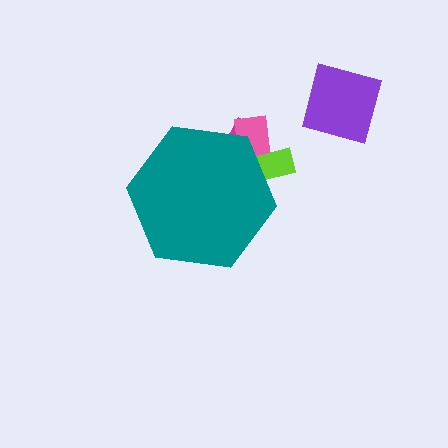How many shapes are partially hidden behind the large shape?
3 shapes are partially hidden.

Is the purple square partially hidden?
No, the purple square is fully visible.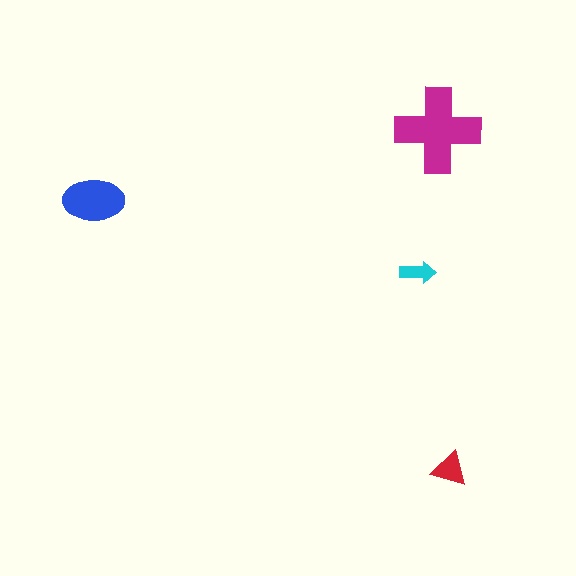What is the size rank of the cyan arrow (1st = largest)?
4th.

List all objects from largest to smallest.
The magenta cross, the blue ellipse, the red triangle, the cyan arrow.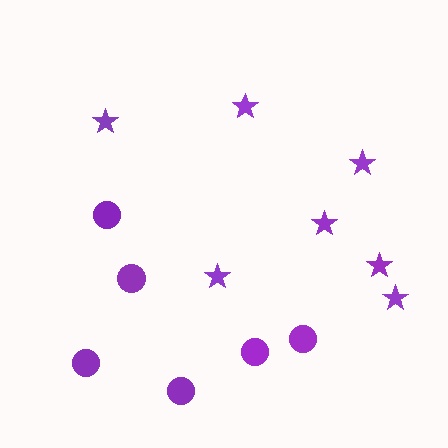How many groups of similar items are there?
There are 2 groups: one group of stars (7) and one group of circles (6).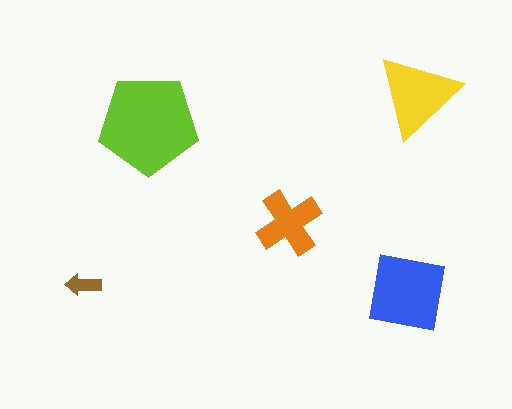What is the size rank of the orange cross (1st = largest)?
4th.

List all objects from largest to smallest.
The lime pentagon, the blue square, the yellow triangle, the orange cross, the brown arrow.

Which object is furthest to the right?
The yellow triangle is rightmost.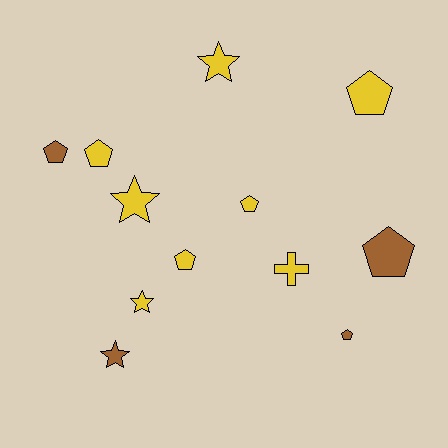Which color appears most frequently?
Yellow, with 8 objects.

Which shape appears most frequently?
Pentagon, with 7 objects.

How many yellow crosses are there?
There is 1 yellow cross.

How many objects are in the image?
There are 12 objects.